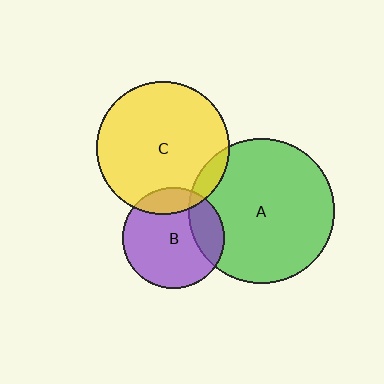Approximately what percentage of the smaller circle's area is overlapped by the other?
Approximately 20%.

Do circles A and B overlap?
Yes.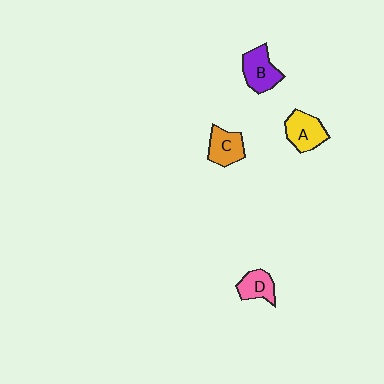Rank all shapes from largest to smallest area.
From largest to smallest: B (purple), A (yellow), C (orange), D (pink).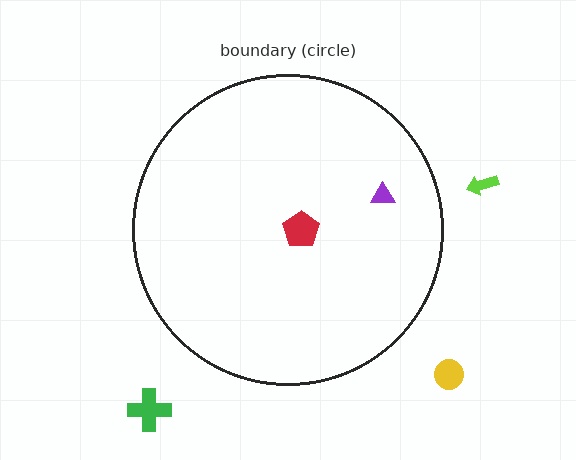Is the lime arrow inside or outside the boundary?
Outside.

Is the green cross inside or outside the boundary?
Outside.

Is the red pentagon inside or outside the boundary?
Inside.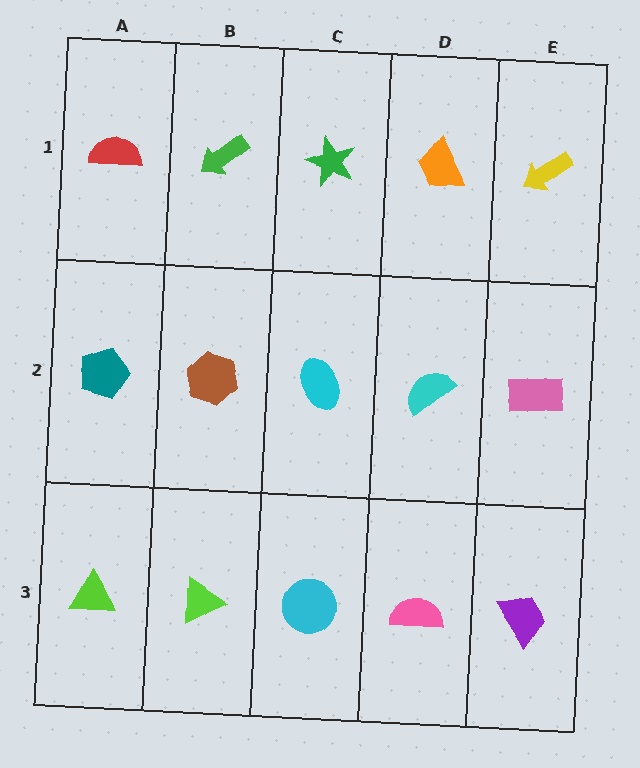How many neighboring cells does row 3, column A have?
2.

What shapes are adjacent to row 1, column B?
A brown hexagon (row 2, column B), a red semicircle (row 1, column A), a green star (row 1, column C).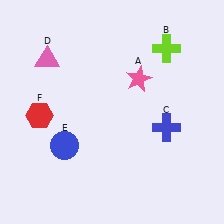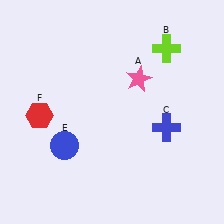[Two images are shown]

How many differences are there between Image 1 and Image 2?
There is 1 difference between the two images.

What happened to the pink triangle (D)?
The pink triangle (D) was removed in Image 2. It was in the top-left area of Image 1.